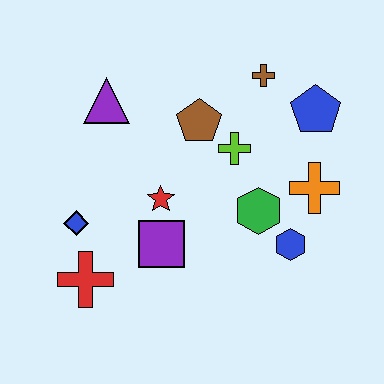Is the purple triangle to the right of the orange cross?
No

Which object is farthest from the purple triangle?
The blue hexagon is farthest from the purple triangle.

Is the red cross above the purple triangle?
No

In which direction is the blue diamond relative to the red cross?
The blue diamond is above the red cross.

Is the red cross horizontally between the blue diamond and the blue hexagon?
Yes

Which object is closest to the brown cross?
The blue pentagon is closest to the brown cross.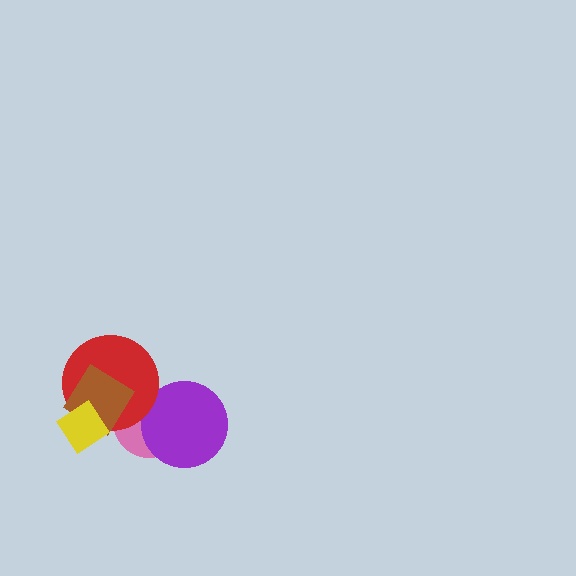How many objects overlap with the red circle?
3 objects overlap with the red circle.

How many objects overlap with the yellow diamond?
2 objects overlap with the yellow diamond.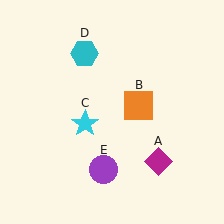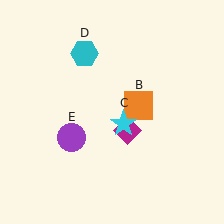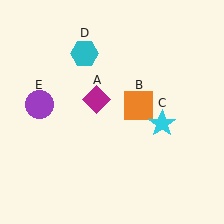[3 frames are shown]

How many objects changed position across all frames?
3 objects changed position: magenta diamond (object A), cyan star (object C), purple circle (object E).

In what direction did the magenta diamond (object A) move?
The magenta diamond (object A) moved up and to the left.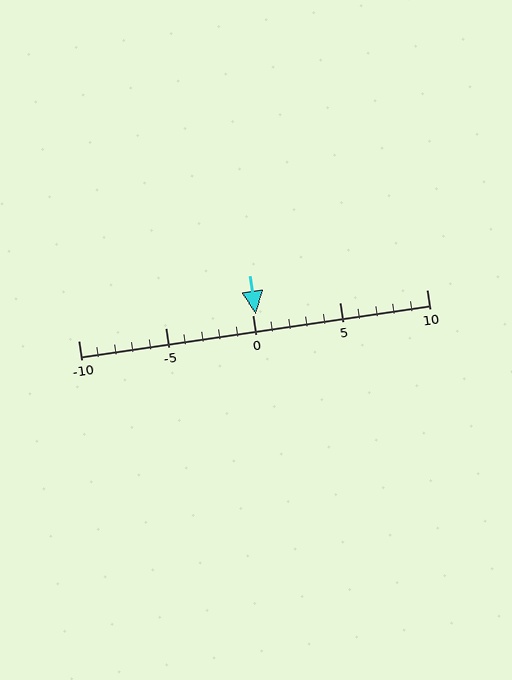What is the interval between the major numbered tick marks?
The major tick marks are spaced 5 units apart.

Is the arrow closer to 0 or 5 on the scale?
The arrow is closer to 0.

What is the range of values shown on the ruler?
The ruler shows values from -10 to 10.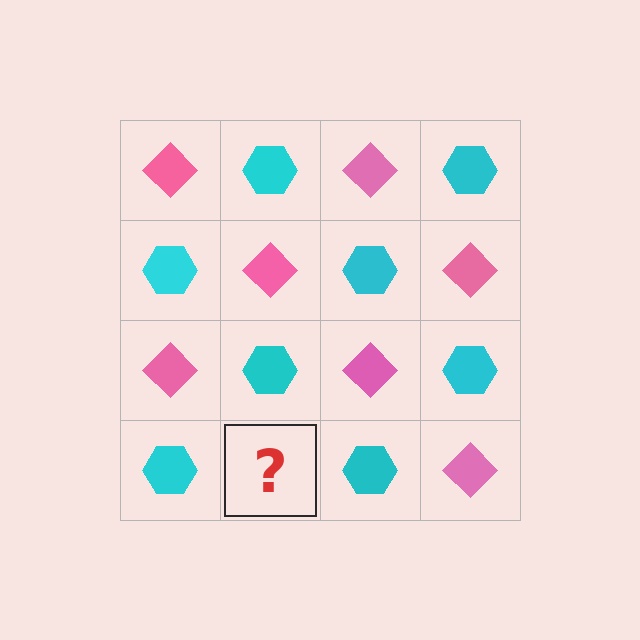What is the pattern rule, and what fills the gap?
The rule is that it alternates pink diamond and cyan hexagon in a checkerboard pattern. The gap should be filled with a pink diamond.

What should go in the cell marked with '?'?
The missing cell should contain a pink diamond.